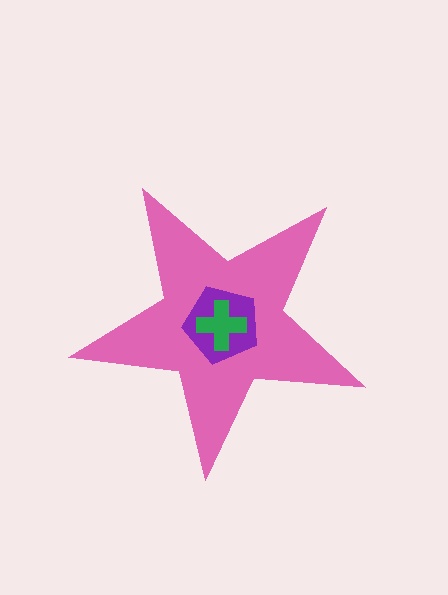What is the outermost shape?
The pink star.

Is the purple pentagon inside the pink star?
Yes.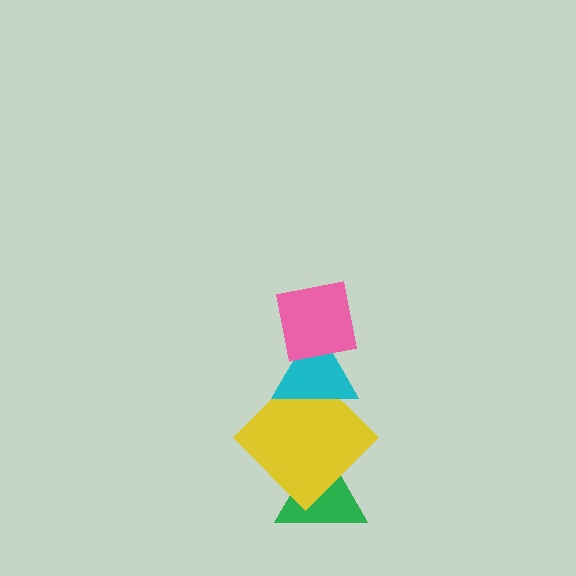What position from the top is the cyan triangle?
The cyan triangle is 2nd from the top.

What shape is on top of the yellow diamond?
The cyan triangle is on top of the yellow diamond.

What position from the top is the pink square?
The pink square is 1st from the top.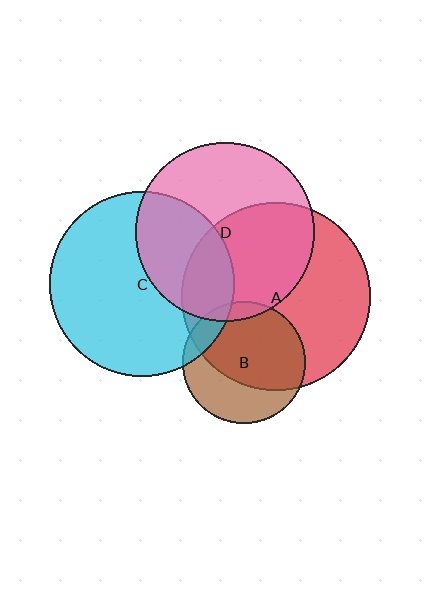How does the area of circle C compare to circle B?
Approximately 2.3 times.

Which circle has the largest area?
Circle A (red).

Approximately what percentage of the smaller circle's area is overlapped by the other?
Approximately 45%.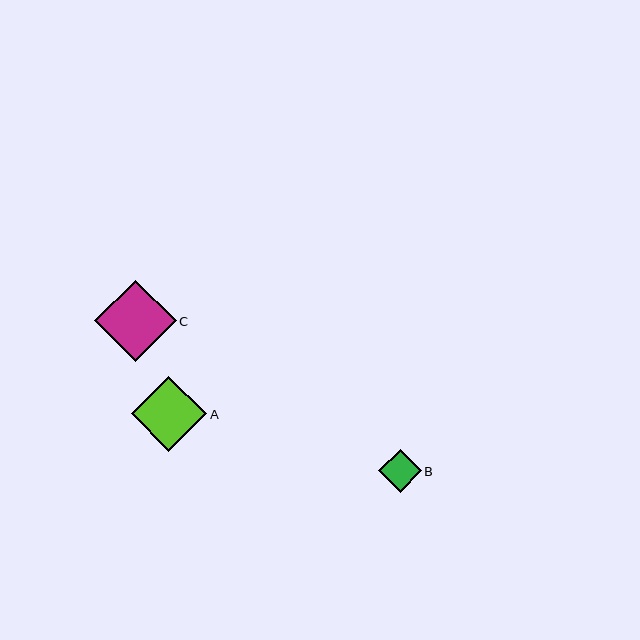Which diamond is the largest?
Diamond C is the largest with a size of approximately 82 pixels.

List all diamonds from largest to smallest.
From largest to smallest: C, A, B.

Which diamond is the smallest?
Diamond B is the smallest with a size of approximately 43 pixels.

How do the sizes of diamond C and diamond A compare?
Diamond C and diamond A are approximately the same size.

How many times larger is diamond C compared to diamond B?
Diamond C is approximately 1.9 times the size of diamond B.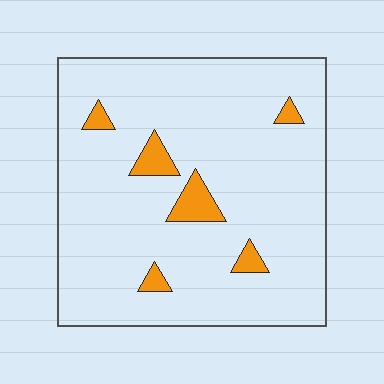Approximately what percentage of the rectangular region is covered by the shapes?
Approximately 5%.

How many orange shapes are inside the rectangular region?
6.